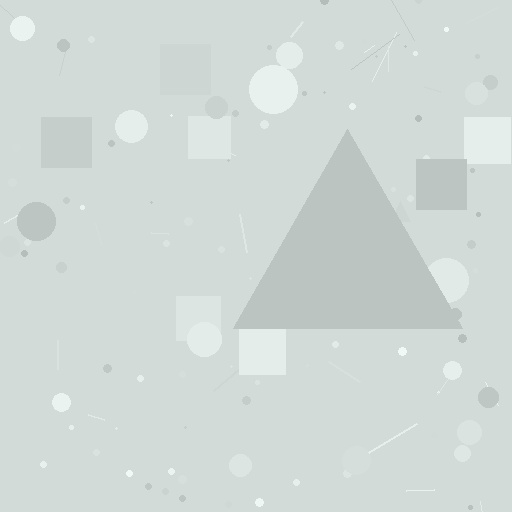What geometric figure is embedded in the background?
A triangle is embedded in the background.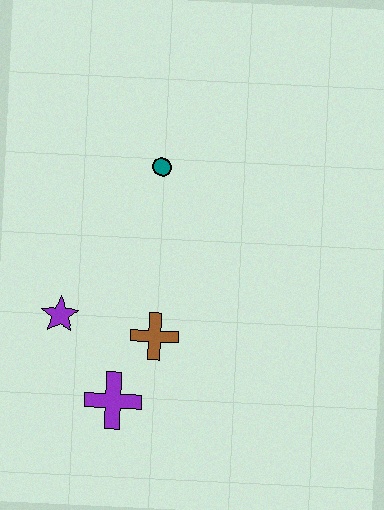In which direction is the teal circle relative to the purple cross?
The teal circle is above the purple cross.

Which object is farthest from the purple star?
The teal circle is farthest from the purple star.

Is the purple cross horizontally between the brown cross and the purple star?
Yes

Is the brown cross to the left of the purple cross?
No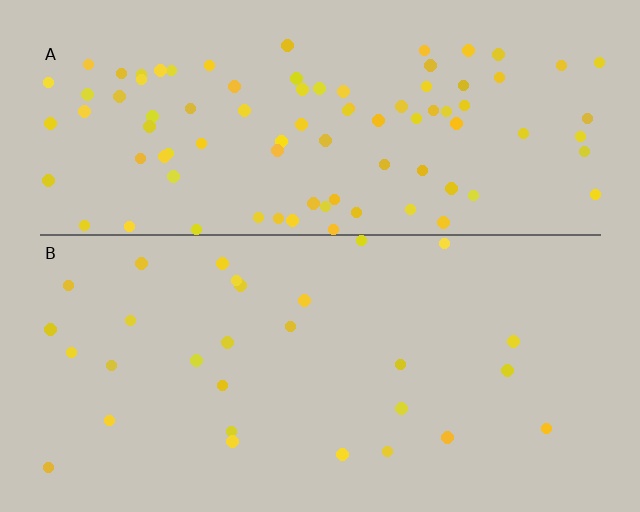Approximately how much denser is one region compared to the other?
Approximately 3.2× — region A over region B.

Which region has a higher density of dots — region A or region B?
A (the top).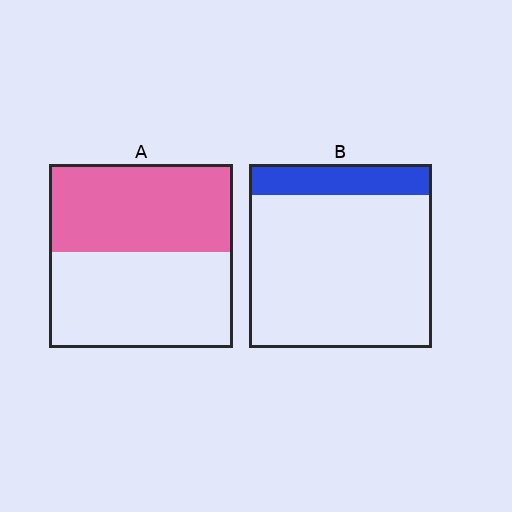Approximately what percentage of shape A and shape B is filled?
A is approximately 50% and B is approximately 15%.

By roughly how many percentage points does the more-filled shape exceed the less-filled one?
By roughly 30 percentage points (A over B).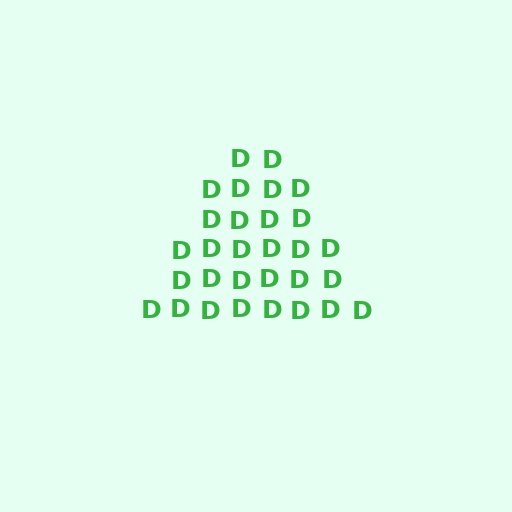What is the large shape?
The large shape is a triangle.